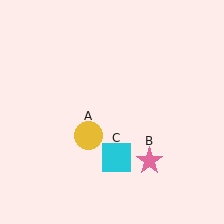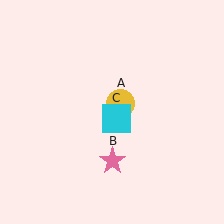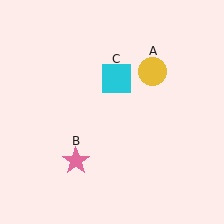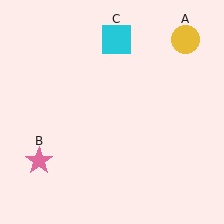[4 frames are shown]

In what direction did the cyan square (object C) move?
The cyan square (object C) moved up.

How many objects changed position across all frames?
3 objects changed position: yellow circle (object A), pink star (object B), cyan square (object C).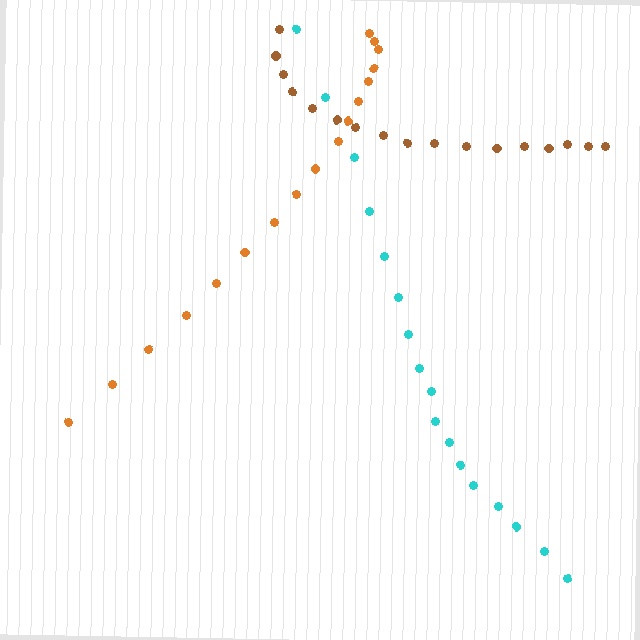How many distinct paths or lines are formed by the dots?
There are 3 distinct paths.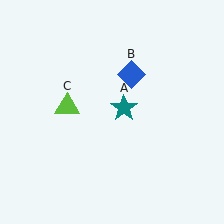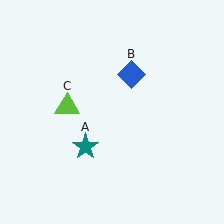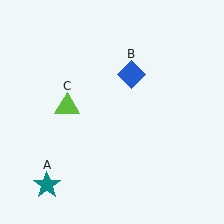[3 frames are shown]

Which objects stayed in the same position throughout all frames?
Blue diamond (object B) and lime triangle (object C) remained stationary.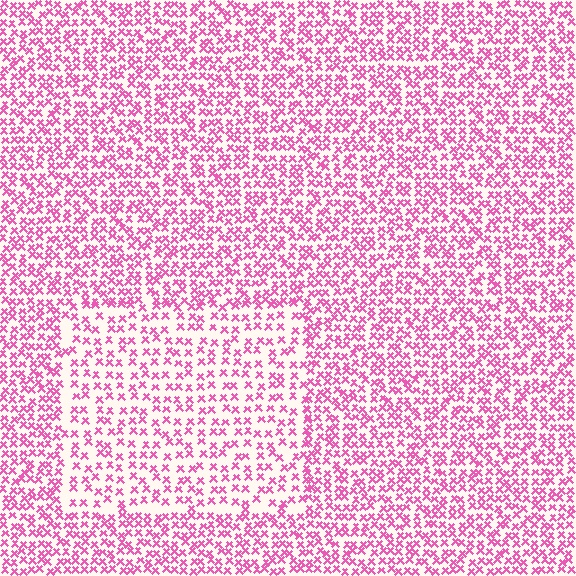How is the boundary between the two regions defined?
The boundary is defined by a change in element density (approximately 1.6x ratio). All elements are the same color, size, and shape.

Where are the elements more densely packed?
The elements are more densely packed outside the rectangle boundary.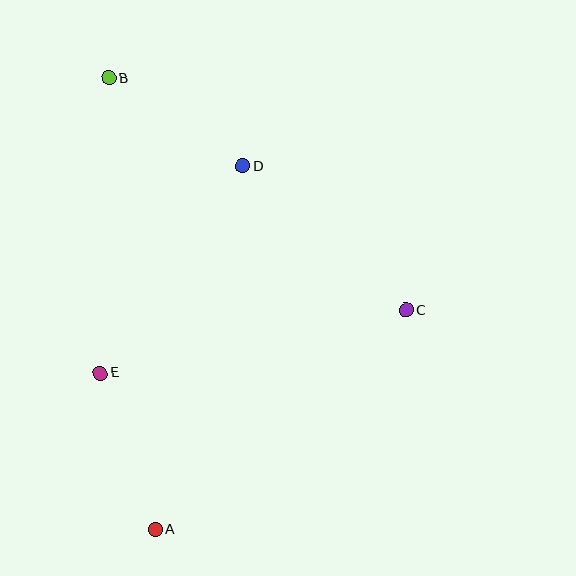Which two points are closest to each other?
Points B and D are closest to each other.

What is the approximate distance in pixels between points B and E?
The distance between B and E is approximately 295 pixels.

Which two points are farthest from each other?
Points A and B are farthest from each other.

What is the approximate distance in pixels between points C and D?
The distance between C and D is approximately 218 pixels.